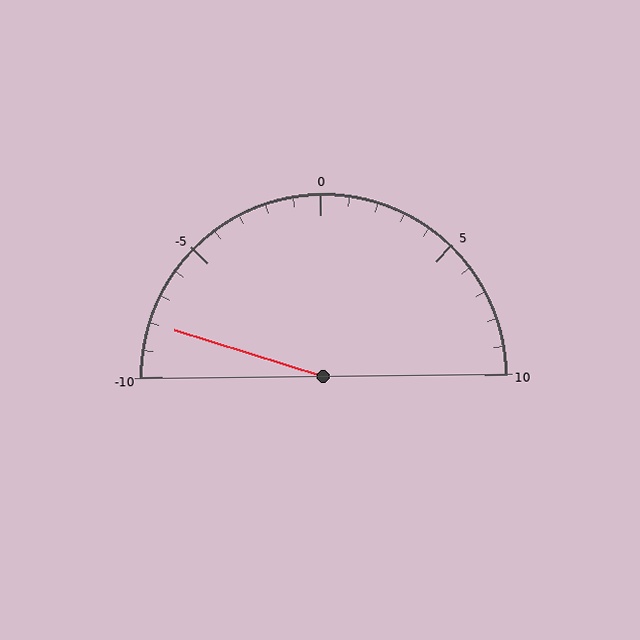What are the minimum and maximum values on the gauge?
The gauge ranges from -10 to 10.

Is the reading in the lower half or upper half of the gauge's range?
The reading is in the lower half of the range (-10 to 10).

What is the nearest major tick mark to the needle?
The nearest major tick mark is -10.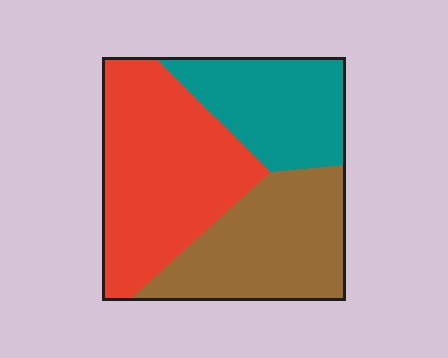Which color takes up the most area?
Red, at roughly 40%.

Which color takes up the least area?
Teal, at roughly 25%.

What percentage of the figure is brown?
Brown covers roughly 30% of the figure.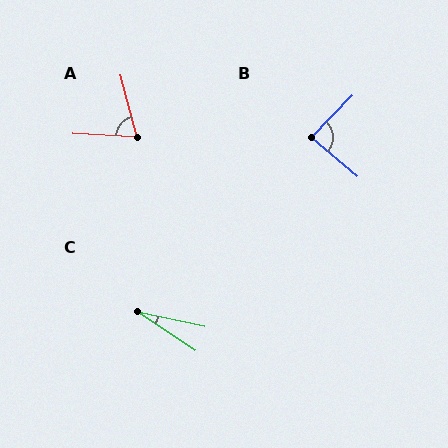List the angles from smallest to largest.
C (22°), A (72°), B (86°).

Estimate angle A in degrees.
Approximately 72 degrees.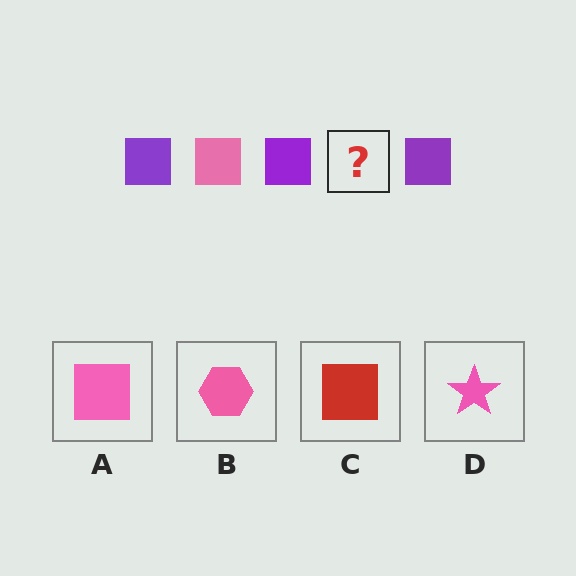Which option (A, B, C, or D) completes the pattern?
A.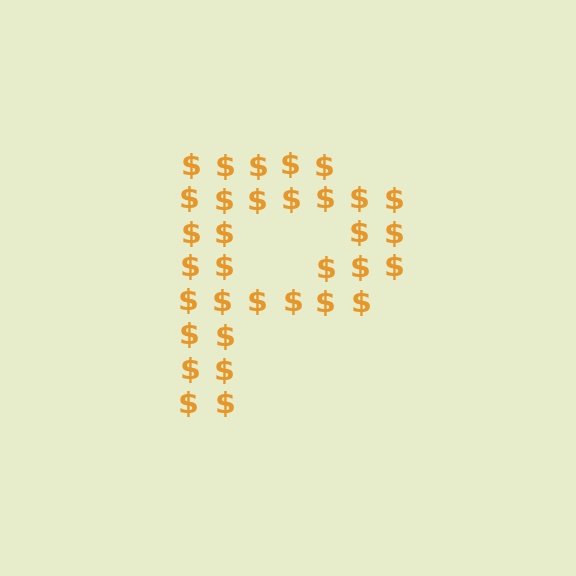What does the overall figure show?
The overall figure shows the letter P.